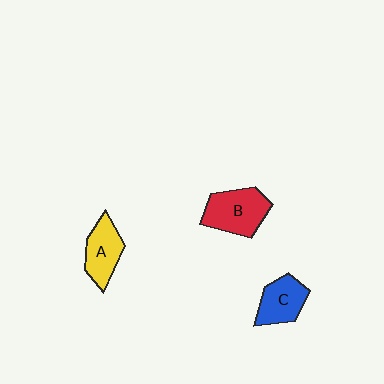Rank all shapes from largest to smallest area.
From largest to smallest: B (red), A (yellow), C (blue).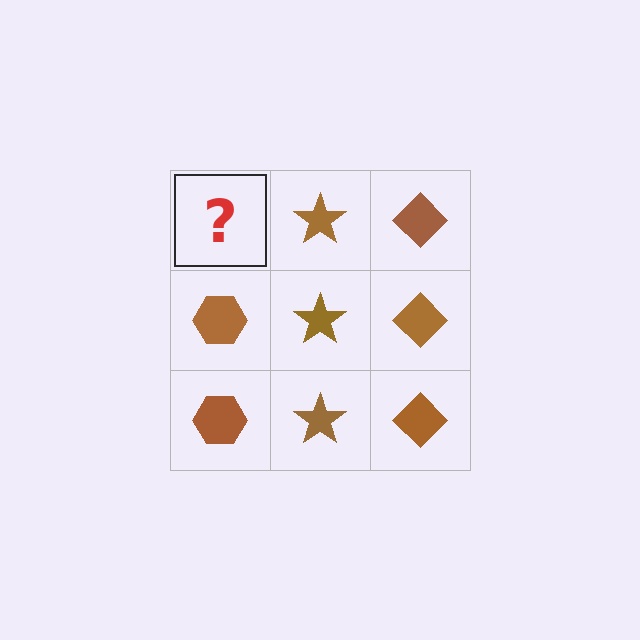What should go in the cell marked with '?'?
The missing cell should contain a brown hexagon.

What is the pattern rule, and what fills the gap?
The rule is that each column has a consistent shape. The gap should be filled with a brown hexagon.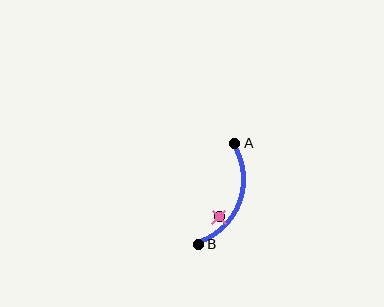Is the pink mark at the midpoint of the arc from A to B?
No — the pink mark does not lie on the arc at all. It sits slightly inside the curve.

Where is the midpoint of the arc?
The arc midpoint is the point on the curve farthest from the straight line joining A and B. It sits to the right of that line.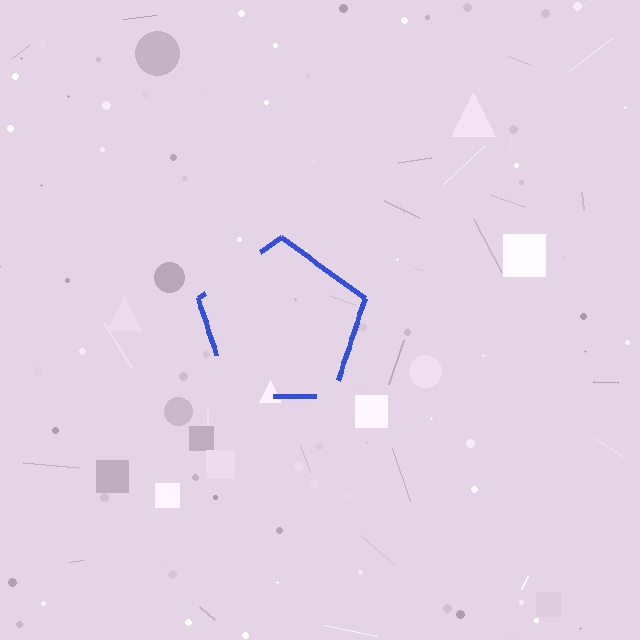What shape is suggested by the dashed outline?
The dashed outline suggests a pentagon.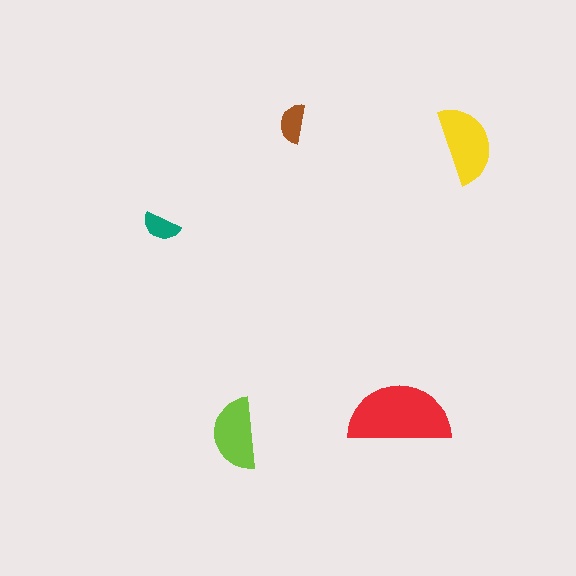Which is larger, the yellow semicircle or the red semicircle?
The red one.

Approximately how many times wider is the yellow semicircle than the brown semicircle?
About 2 times wider.